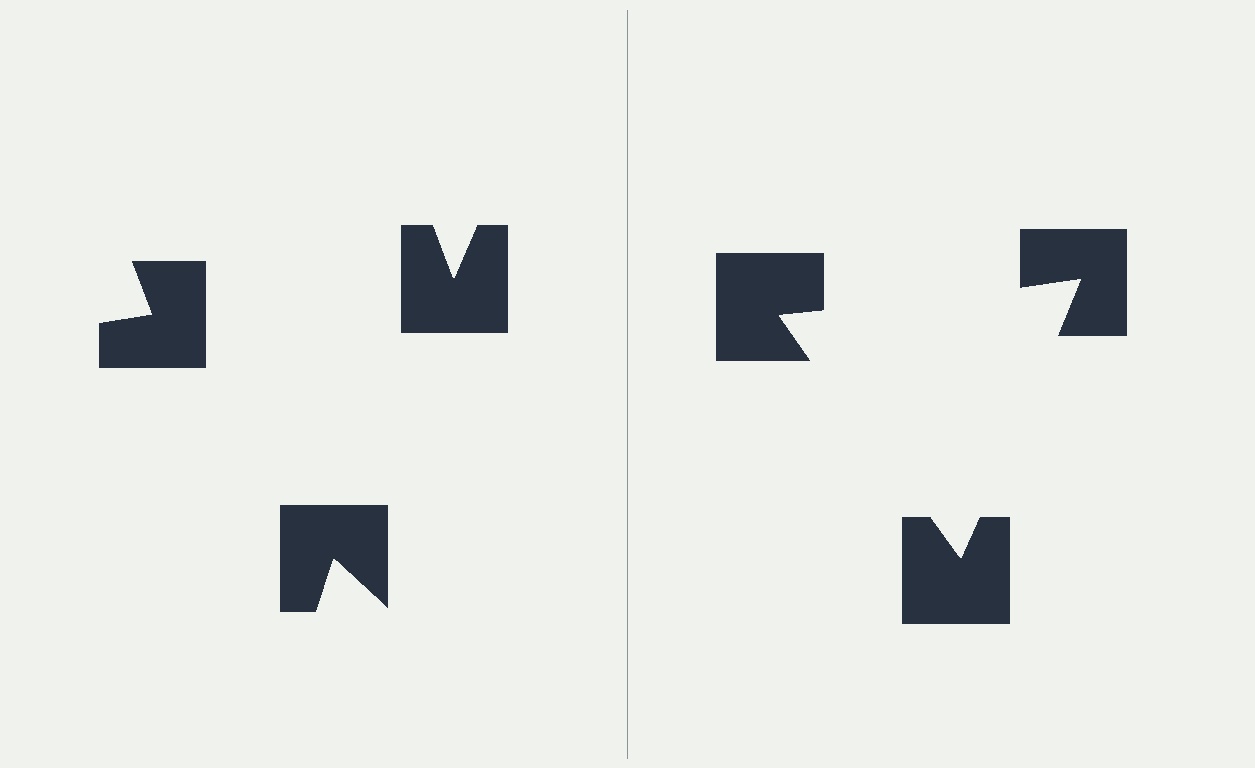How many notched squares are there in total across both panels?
6 — 3 on each side.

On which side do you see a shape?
An illusory triangle appears on the right side. On the left side the wedge cuts are rotated, so no coherent shape forms.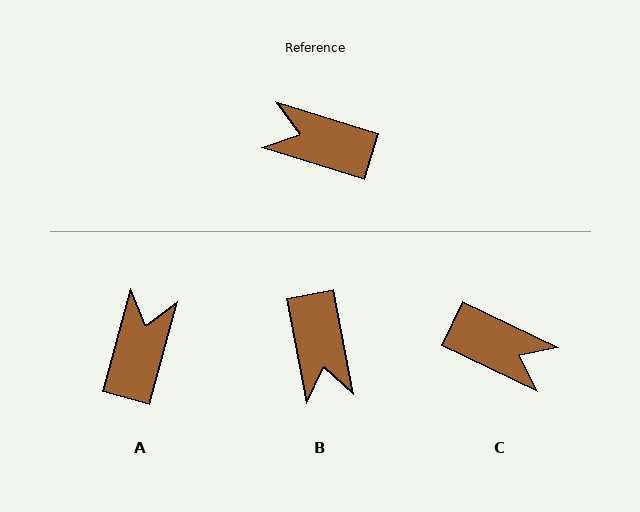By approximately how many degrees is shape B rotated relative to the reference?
Approximately 118 degrees counter-clockwise.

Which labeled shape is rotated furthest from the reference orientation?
C, about 172 degrees away.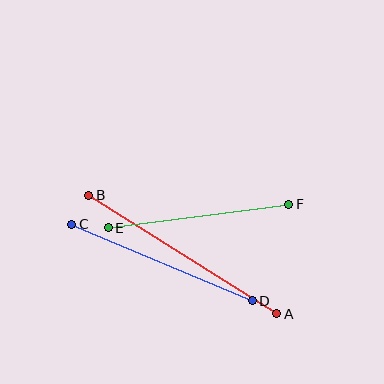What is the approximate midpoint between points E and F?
The midpoint is at approximately (198, 216) pixels.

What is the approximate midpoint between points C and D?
The midpoint is at approximately (162, 262) pixels.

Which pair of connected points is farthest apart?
Points A and B are farthest apart.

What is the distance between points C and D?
The distance is approximately 196 pixels.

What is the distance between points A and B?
The distance is approximately 222 pixels.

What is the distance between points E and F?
The distance is approximately 182 pixels.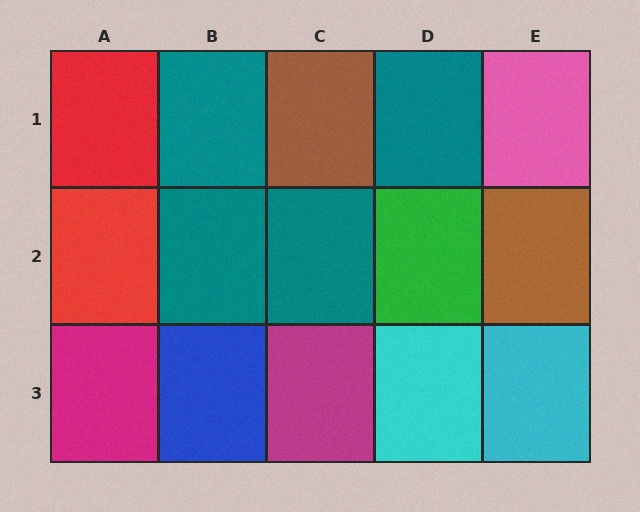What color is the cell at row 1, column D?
Teal.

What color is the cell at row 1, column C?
Brown.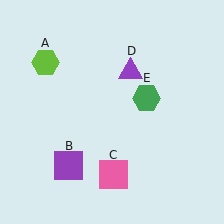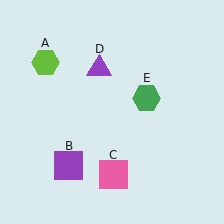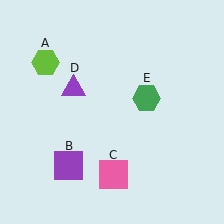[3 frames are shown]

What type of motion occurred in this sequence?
The purple triangle (object D) rotated counterclockwise around the center of the scene.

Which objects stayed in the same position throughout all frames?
Lime hexagon (object A) and purple square (object B) and pink square (object C) and green hexagon (object E) remained stationary.